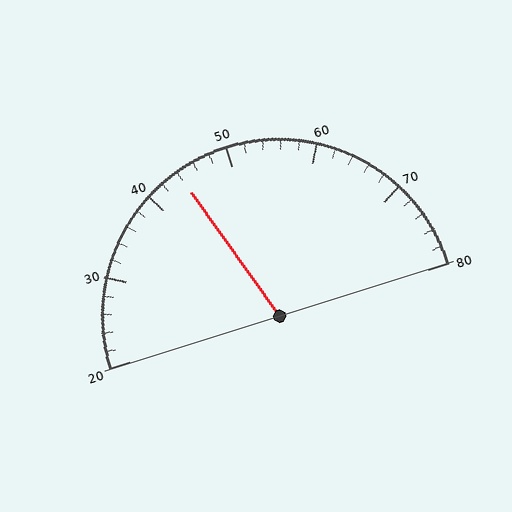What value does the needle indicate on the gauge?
The needle indicates approximately 44.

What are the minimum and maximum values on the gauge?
The gauge ranges from 20 to 80.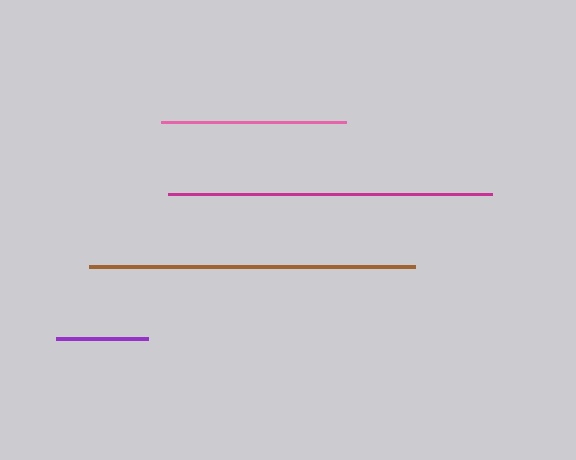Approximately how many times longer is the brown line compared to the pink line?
The brown line is approximately 1.8 times the length of the pink line.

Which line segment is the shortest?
The purple line is the shortest at approximately 92 pixels.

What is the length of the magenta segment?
The magenta segment is approximately 324 pixels long.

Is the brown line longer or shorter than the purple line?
The brown line is longer than the purple line.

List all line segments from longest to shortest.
From longest to shortest: brown, magenta, pink, purple.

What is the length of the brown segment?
The brown segment is approximately 327 pixels long.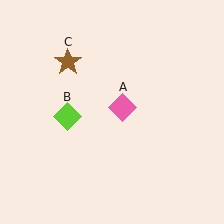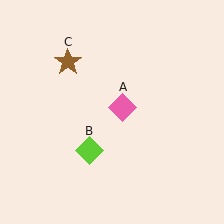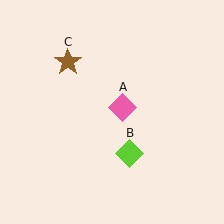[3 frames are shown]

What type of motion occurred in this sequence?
The lime diamond (object B) rotated counterclockwise around the center of the scene.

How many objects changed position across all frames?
1 object changed position: lime diamond (object B).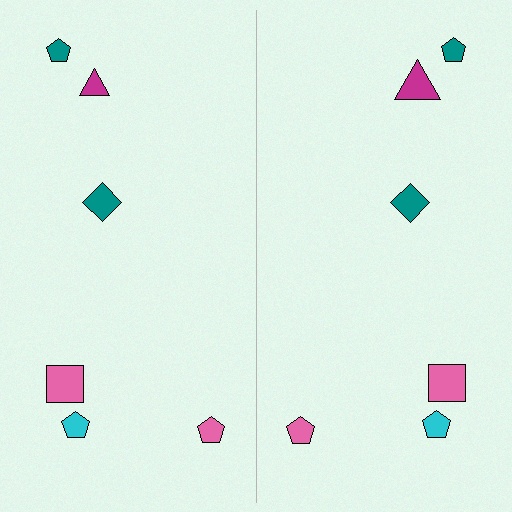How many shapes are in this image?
There are 12 shapes in this image.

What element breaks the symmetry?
The magenta triangle on the right side has a different size than its mirror counterpart.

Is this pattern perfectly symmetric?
No, the pattern is not perfectly symmetric. The magenta triangle on the right side has a different size than its mirror counterpart.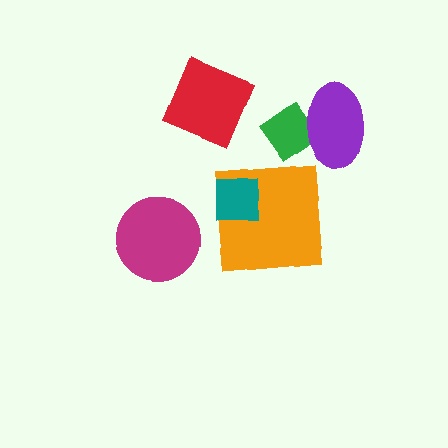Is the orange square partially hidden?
Yes, it is partially covered by another shape.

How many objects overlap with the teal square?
1 object overlaps with the teal square.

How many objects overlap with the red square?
0 objects overlap with the red square.